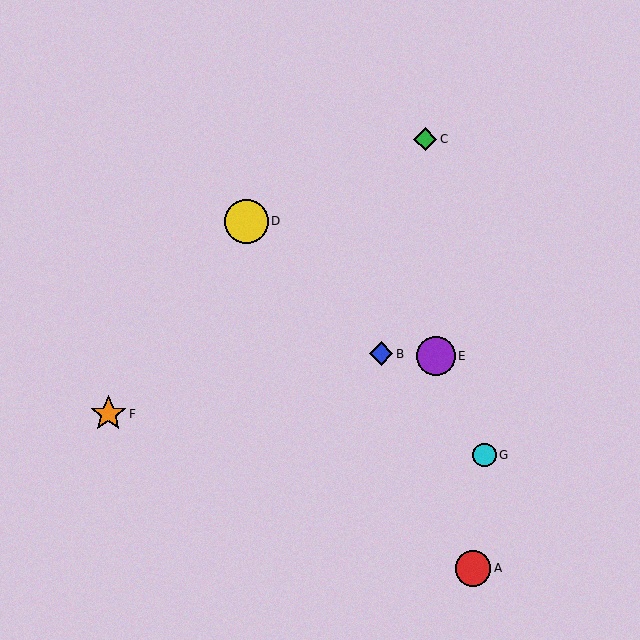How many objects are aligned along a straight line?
3 objects (B, D, G) are aligned along a straight line.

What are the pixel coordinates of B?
Object B is at (381, 354).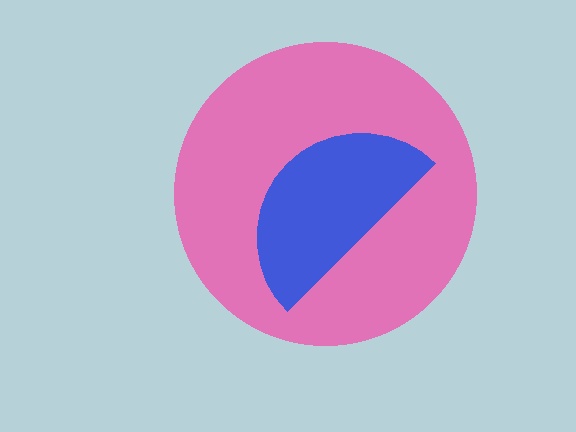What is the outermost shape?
The pink circle.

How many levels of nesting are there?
2.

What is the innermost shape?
The blue semicircle.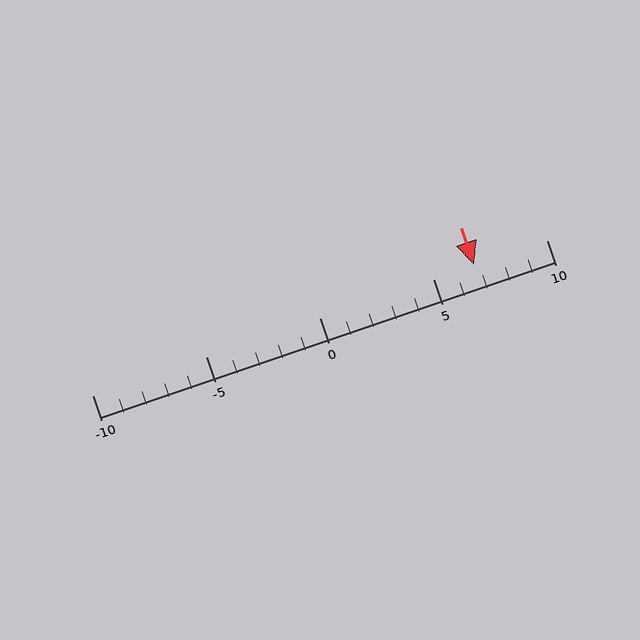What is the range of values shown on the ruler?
The ruler shows values from -10 to 10.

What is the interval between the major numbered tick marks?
The major tick marks are spaced 5 units apart.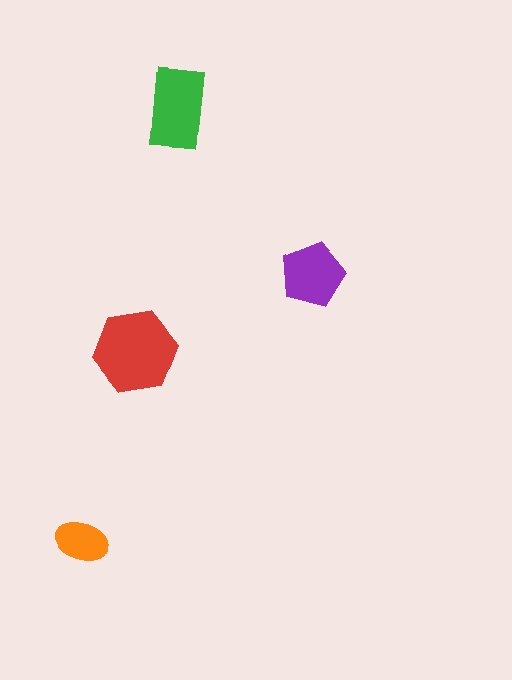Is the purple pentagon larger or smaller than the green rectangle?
Smaller.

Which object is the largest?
The red hexagon.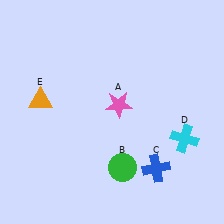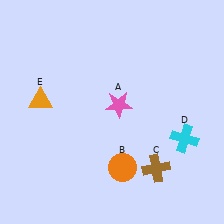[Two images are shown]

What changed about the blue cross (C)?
In Image 1, C is blue. In Image 2, it changed to brown.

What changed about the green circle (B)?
In Image 1, B is green. In Image 2, it changed to orange.